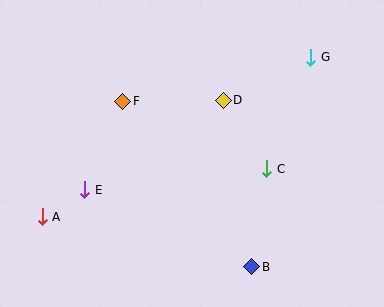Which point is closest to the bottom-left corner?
Point A is closest to the bottom-left corner.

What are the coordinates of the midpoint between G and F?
The midpoint between G and F is at (217, 79).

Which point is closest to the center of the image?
Point D at (223, 100) is closest to the center.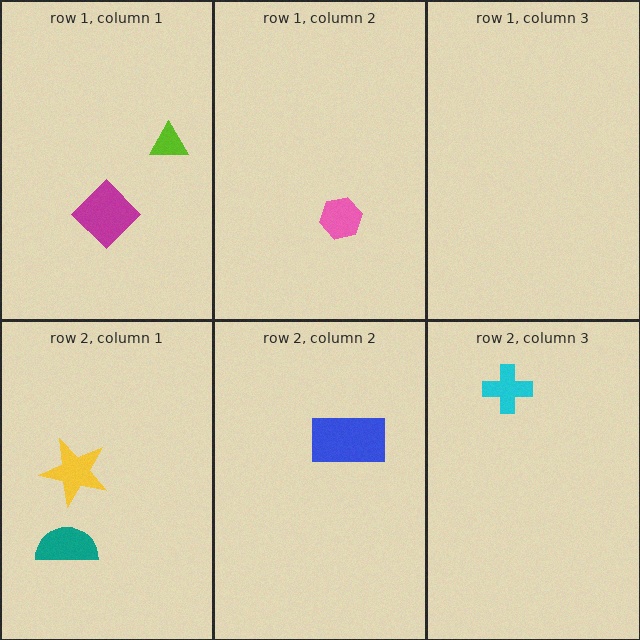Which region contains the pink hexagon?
The row 1, column 2 region.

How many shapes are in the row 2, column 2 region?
1.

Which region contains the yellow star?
The row 2, column 1 region.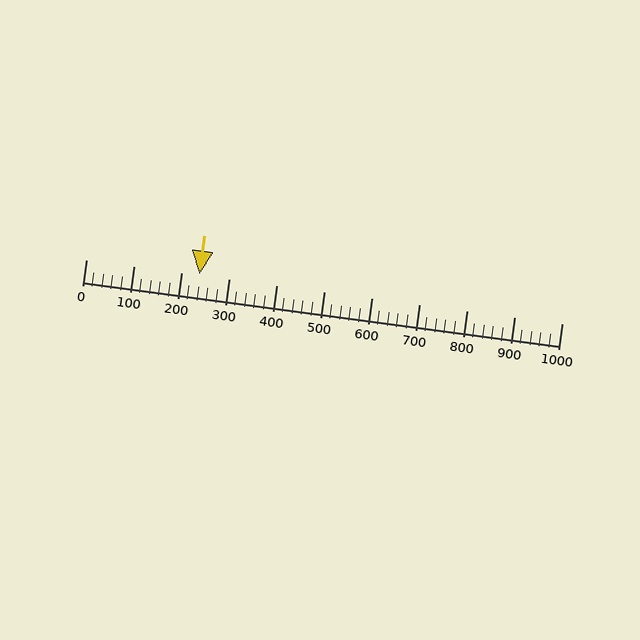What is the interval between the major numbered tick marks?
The major tick marks are spaced 100 units apart.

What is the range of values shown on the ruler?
The ruler shows values from 0 to 1000.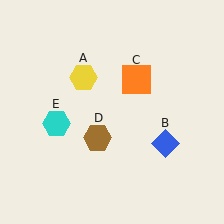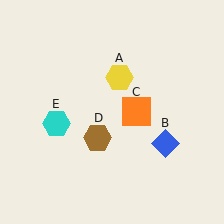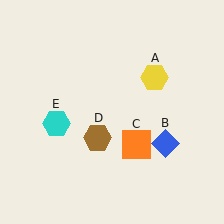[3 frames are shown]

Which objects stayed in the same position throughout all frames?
Blue diamond (object B) and brown hexagon (object D) and cyan hexagon (object E) remained stationary.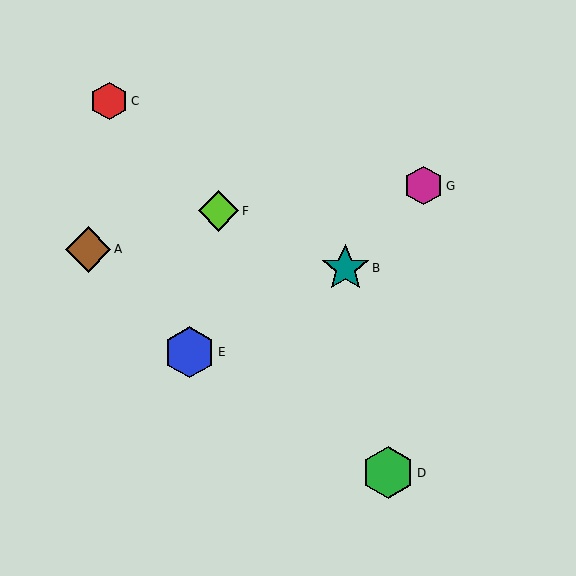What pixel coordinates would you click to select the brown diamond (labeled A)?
Click at (88, 249) to select the brown diamond A.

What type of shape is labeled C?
Shape C is a red hexagon.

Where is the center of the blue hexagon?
The center of the blue hexagon is at (190, 352).